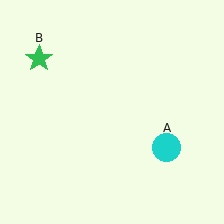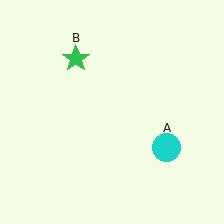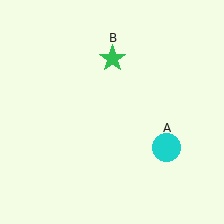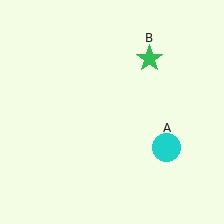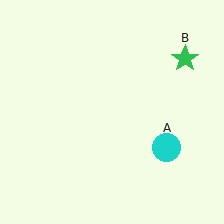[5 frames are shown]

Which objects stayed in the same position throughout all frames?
Cyan circle (object A) remained stationary.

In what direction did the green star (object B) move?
The green star (object B) moved right.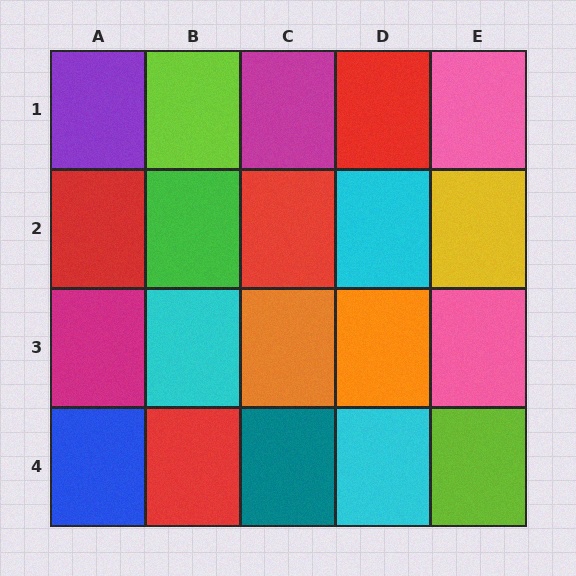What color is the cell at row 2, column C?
Red.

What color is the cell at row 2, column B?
Green.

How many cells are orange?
2 cells are orange.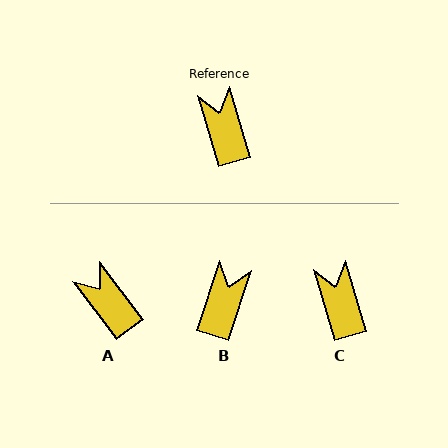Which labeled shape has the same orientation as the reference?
C.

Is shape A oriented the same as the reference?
No, it is off by about 21 degrees.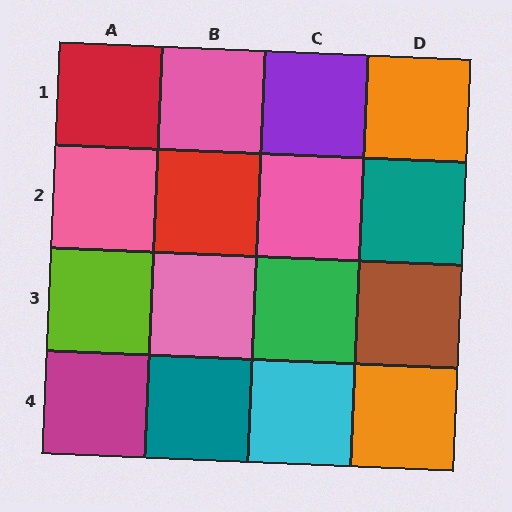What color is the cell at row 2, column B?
Red.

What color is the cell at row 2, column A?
Pink.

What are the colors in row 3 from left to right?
Lime, pink, green, brown.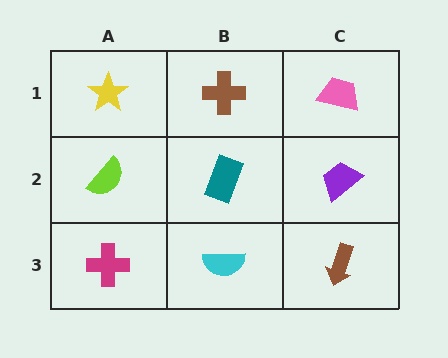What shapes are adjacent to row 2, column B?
A brown cross (row 1, column B), a cyan semicircle (row 3, column B), a lime semicircle (row 2, column A), a purple trapezoid (row 2, column C).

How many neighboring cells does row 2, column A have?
3.